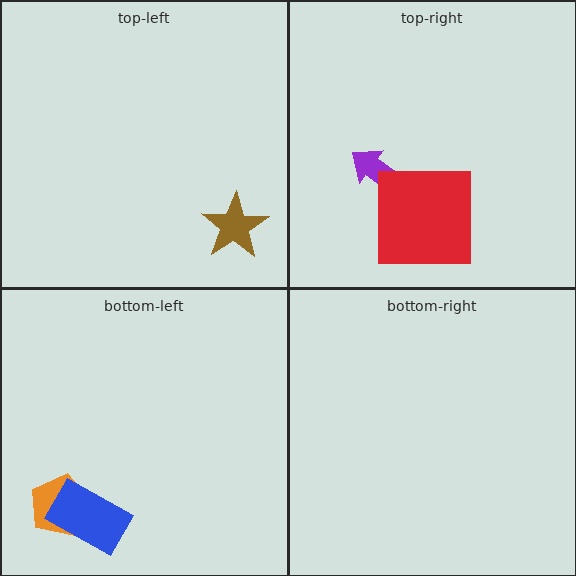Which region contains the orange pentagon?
The bottom-left region.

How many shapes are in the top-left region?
1.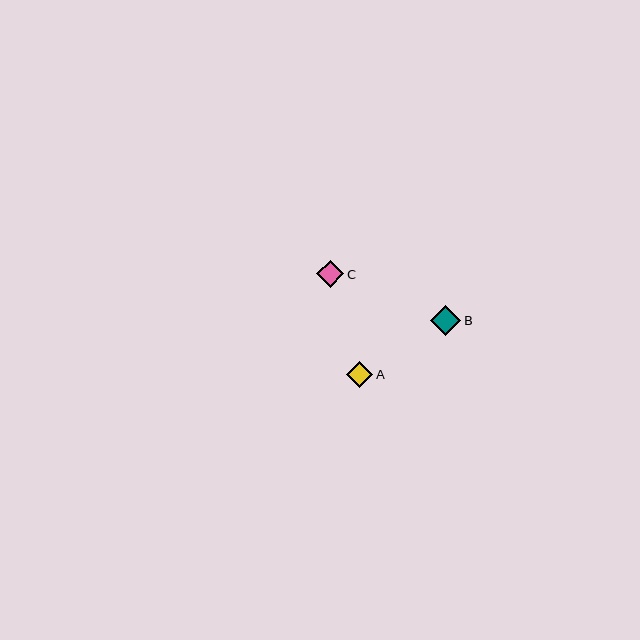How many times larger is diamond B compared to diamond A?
Diamond B is approximately 1.1 times the size of diamond A.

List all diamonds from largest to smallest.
From largest to smallest: B, C, A.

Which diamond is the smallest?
Diamond A is the smallest with a size of approximately 27 pixels.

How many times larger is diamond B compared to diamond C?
Diamond B is approximately 1.1 times the size of diamond C.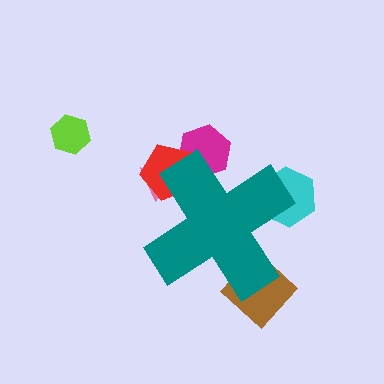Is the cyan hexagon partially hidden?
Yes, the cyan hexagon is partially hidden behind the teal cross.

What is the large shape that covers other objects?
A teal cross.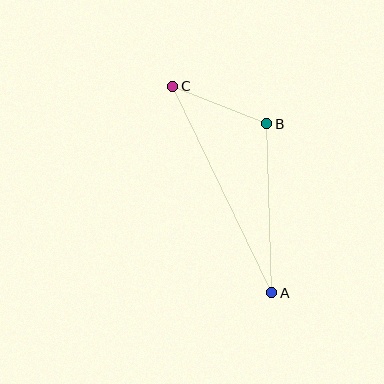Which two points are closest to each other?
Points B and C are closest to each other.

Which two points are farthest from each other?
Points A and C are farthest from each other.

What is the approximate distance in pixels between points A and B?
The distance between A and B is approximately 169 pixels.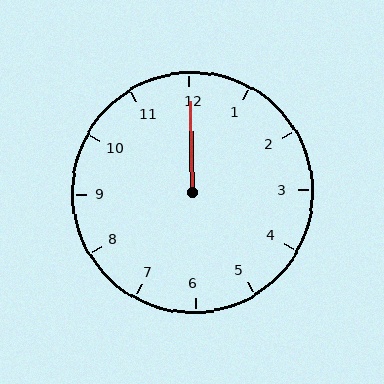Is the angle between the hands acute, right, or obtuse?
It is acute.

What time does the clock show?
12:00.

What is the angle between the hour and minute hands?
Approximately 0 degrees.